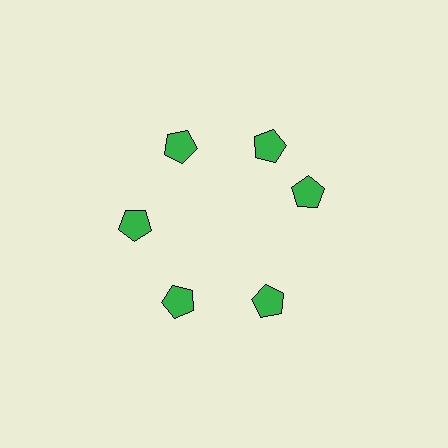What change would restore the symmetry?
The symmetry would be restored by rotating it back into even spacing with its neighbors so that all 6 pentagons sit at equal angles and equal distance from the center.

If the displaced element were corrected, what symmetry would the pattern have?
It would have 6-fold rotational symmetry — the pattern would map onto itself every 60 degrees.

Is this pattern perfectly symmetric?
No. The 6 green pentagons are arranged in a ring, but one element near the 3 o'clock position is rotated out of alignment along the ring, breaking the 6-fold rotational symmetry.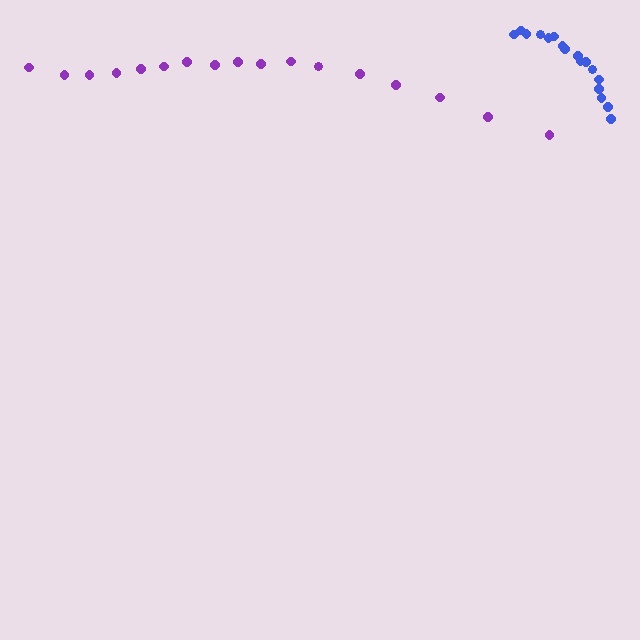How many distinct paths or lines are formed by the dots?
There are 2 distinct paths.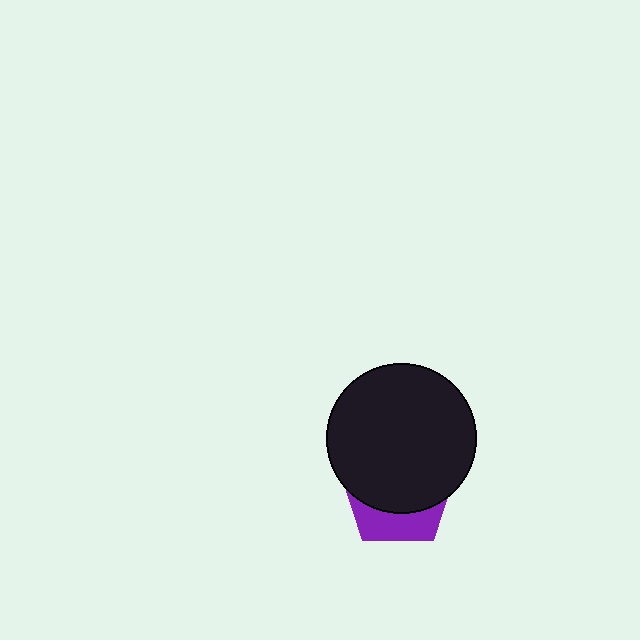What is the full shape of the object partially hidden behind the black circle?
The partially hidden object is a purple pentagon.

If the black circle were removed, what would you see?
You would see the complete purple pentagon.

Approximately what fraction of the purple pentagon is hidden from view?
Roughly 69% of the purple pentagon is hidden behind the black circle.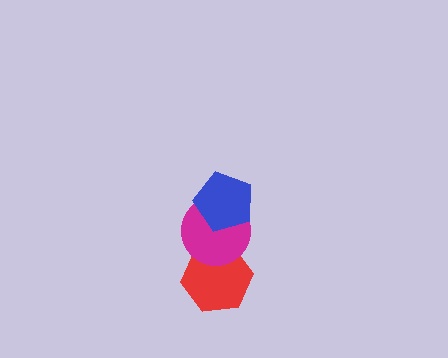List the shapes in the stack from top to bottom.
From top to bottom: the blue pentagon, the magenta circle, the red hexagon.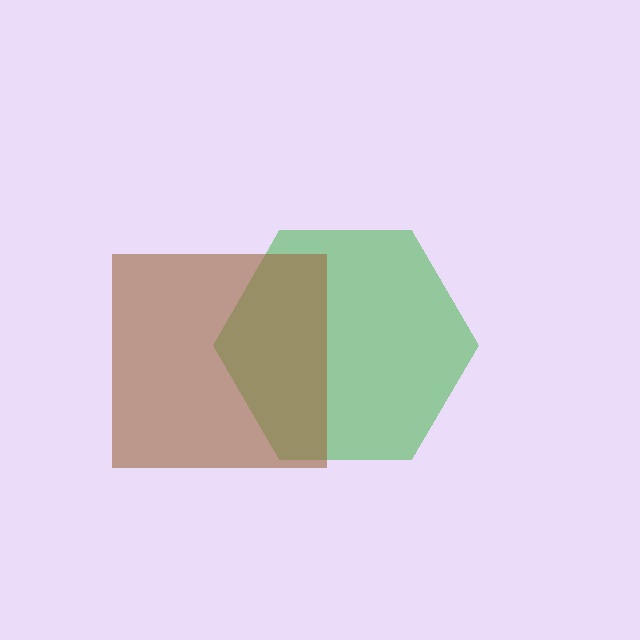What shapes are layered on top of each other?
The layered shapes are: a green hexagon, a brown square.